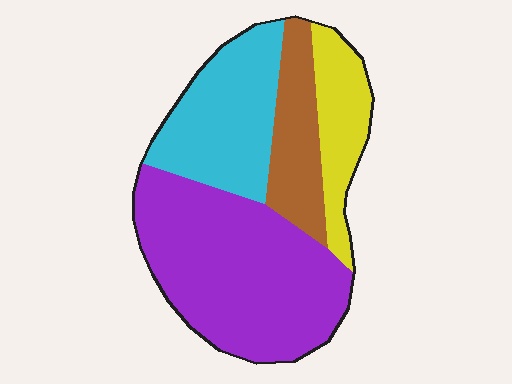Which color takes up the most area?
Purple, at roughly 45%.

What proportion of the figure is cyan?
Cyan takes up about one quarter (1/4) of the figure.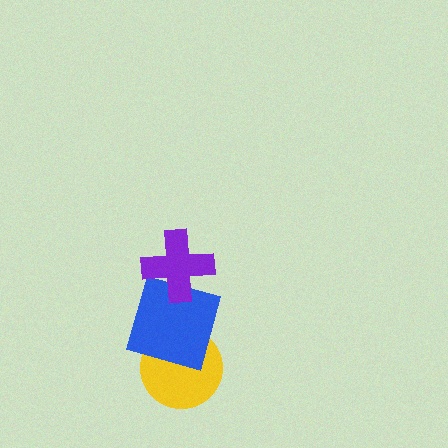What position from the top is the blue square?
The blue square is 2nd from the top.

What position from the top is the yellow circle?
The yellow circle is 3rd from the top.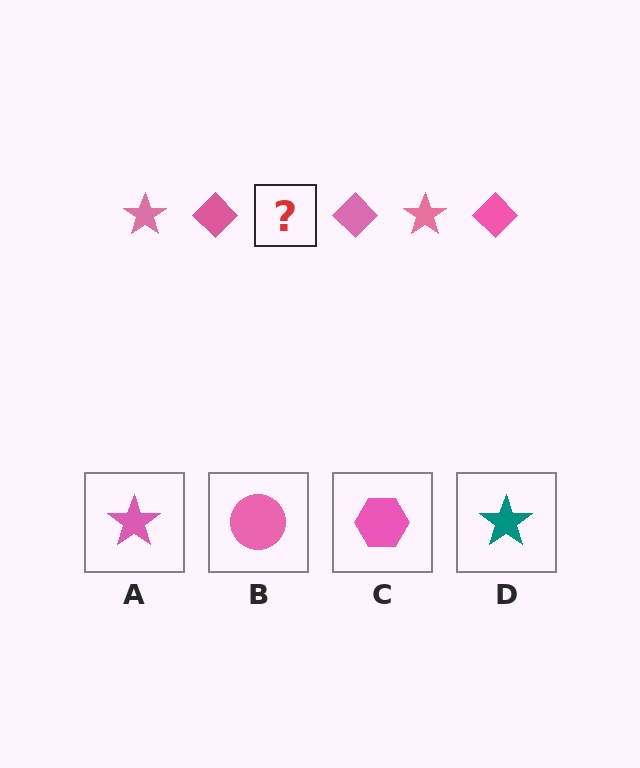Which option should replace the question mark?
Option A.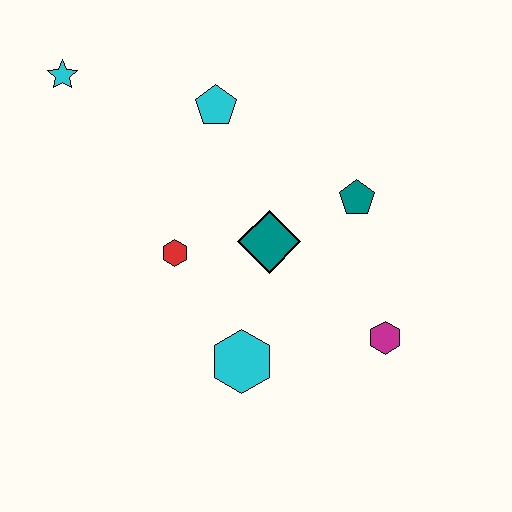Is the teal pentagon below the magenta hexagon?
No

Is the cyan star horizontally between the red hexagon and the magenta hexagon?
No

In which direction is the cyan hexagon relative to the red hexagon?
The cyan hexagon is below the red hexagon.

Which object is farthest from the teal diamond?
The cyan star is farthest from the teal diamond.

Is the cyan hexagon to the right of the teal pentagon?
No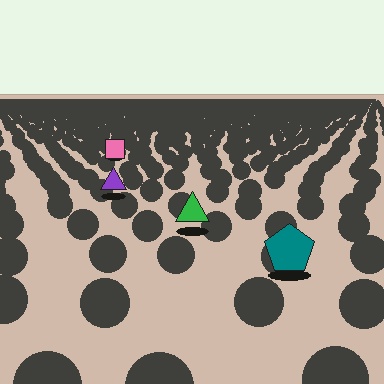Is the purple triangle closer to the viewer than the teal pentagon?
No. The teal pentagon is closer — you can tell from the texture gradient: the ground texture is coarser near it.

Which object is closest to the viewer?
The teal pentagon is closest. The texture marks near it are larger and more spread out.